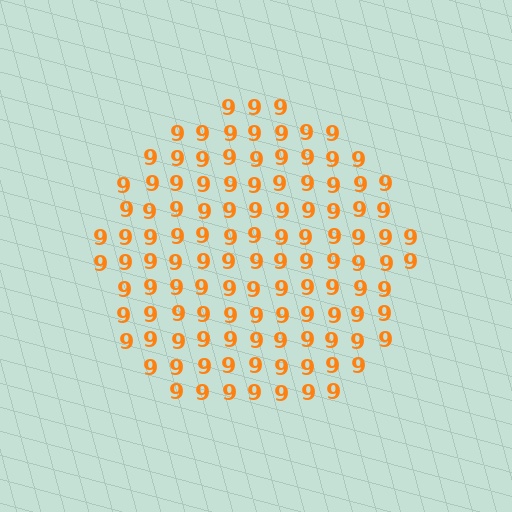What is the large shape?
The large shape is a circle.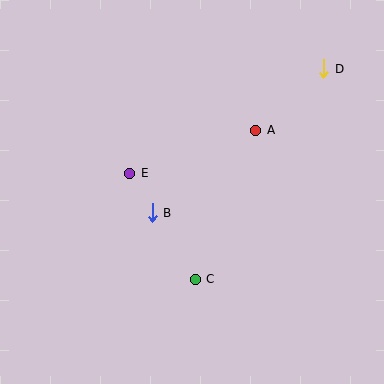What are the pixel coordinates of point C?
Point C is at (195, 279).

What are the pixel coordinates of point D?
Point D is at (324, 69).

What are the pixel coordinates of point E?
Point E is at (130, 173).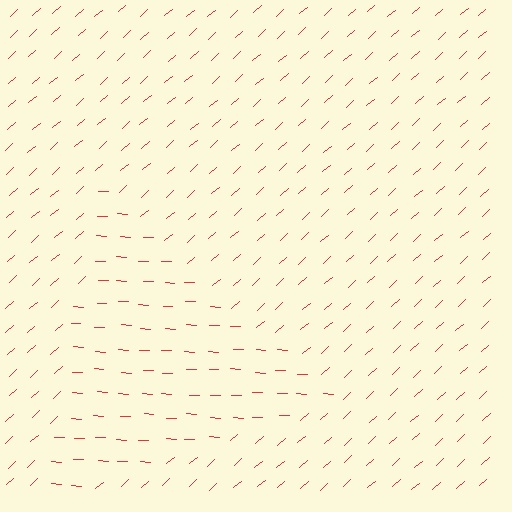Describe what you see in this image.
The image is filled with small red line segments. A triangle region in the image has lines oriented differently from the surrounding lines, creating a visible texture boundary.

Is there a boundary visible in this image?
Yes, there is a texture boundary formed by a change in line orientation.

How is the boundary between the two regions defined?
The boundary is defined purely by a change in line orientation (approximately 45 degrees difference). All lines are the same color and thickness.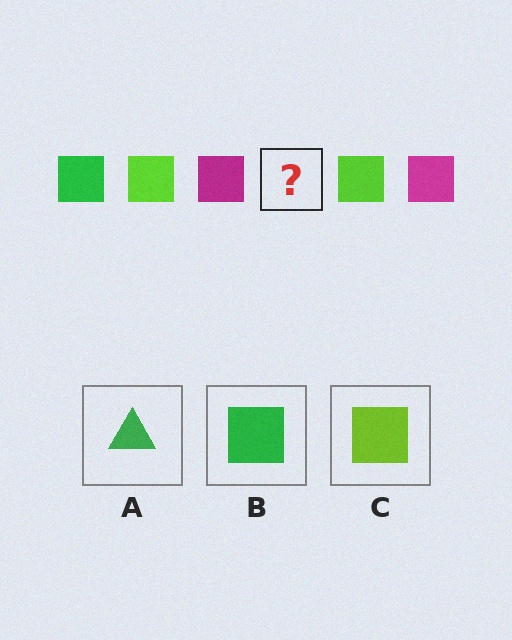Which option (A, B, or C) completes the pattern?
B.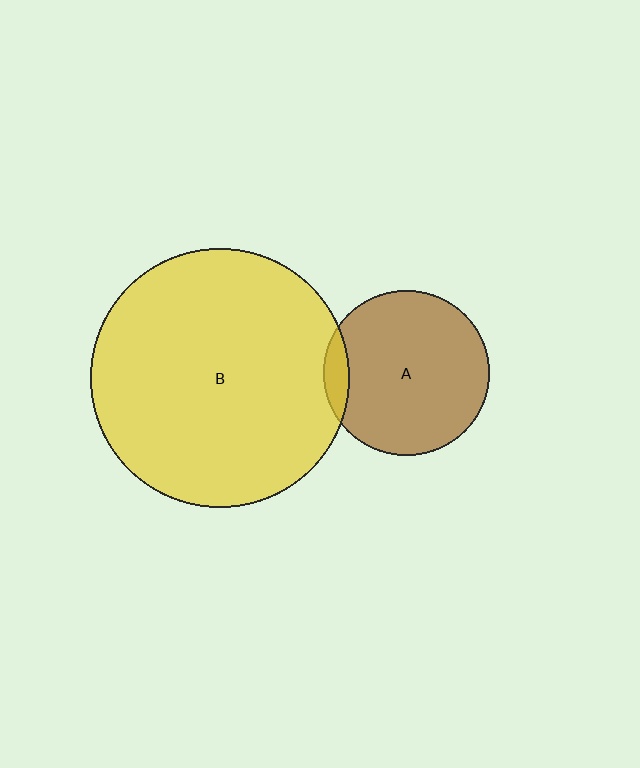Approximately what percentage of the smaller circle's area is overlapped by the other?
Approximately 10%.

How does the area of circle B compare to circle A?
Approximately 2.4 times.